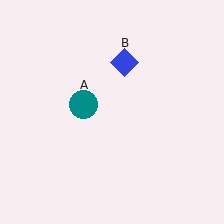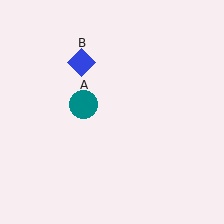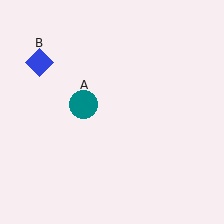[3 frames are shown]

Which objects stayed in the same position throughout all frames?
Teal circle (object A) remained stationary.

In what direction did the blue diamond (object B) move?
The blue diamond (object B) moved left.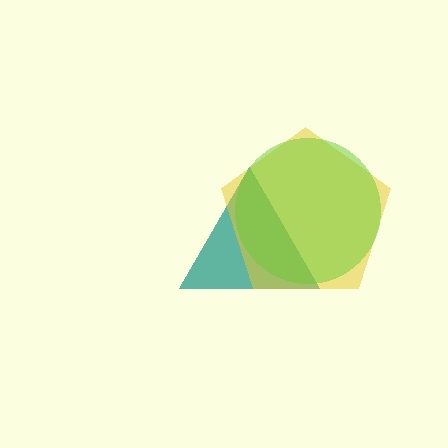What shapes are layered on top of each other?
The layered shapes are: a teal triangle, a yellow pentagon, a lime circle.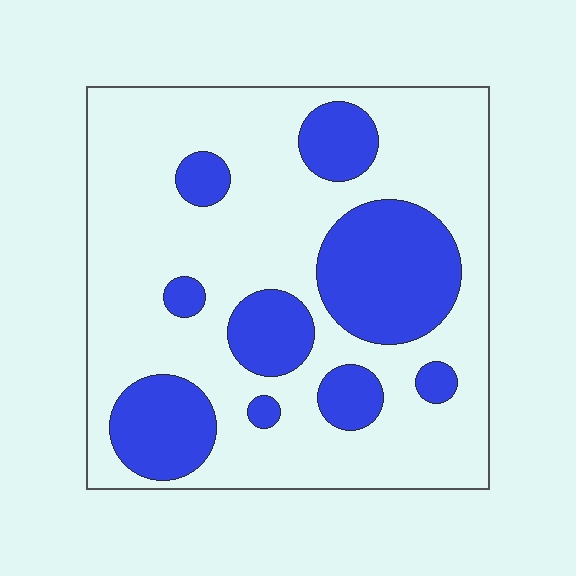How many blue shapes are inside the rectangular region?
9.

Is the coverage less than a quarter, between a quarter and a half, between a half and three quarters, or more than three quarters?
Between a quarter and a half.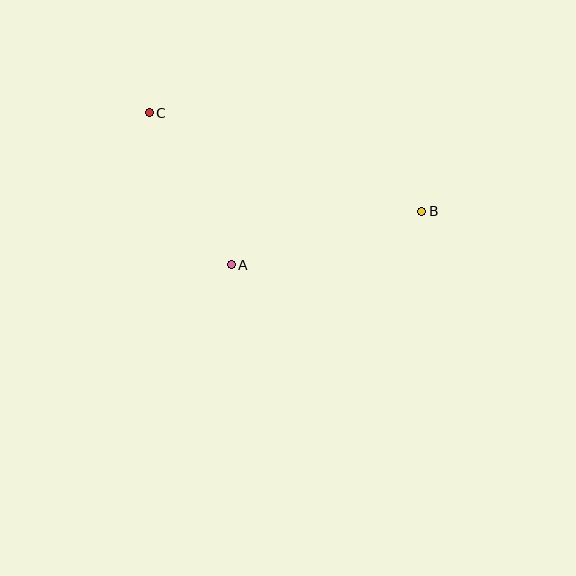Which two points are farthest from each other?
Points B and C are farthest from each other.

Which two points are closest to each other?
Points A and C are closest to each other.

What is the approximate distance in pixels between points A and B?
The distance between A and B is approximately 198 pixels.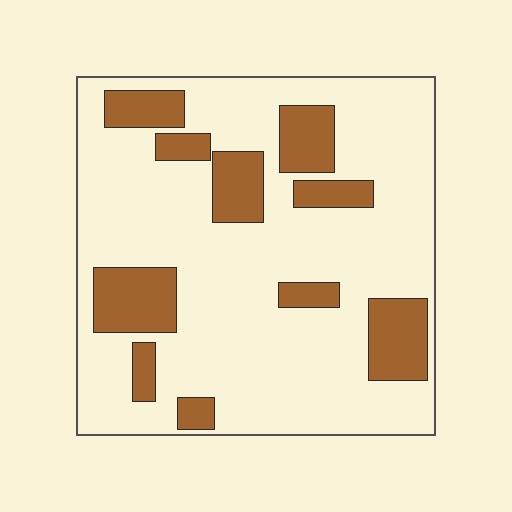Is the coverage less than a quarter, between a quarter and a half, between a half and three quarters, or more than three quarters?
Less than a quarter.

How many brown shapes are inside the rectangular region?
10.